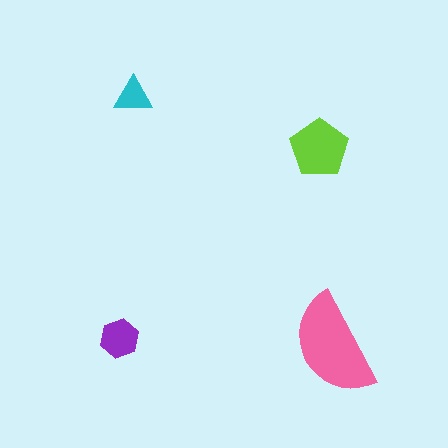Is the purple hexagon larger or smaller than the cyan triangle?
Larger.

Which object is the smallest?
The cyan triangle.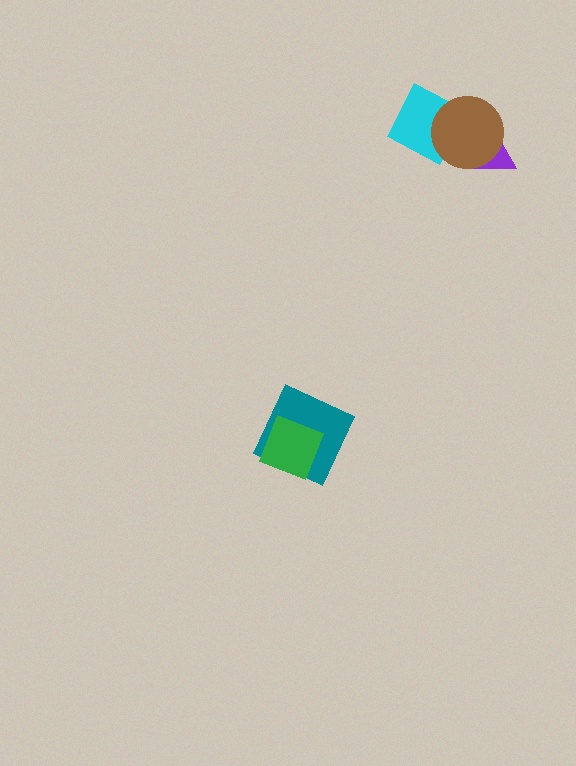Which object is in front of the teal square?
The green square is in front of the teal square.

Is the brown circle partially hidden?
No, no other shape covers it.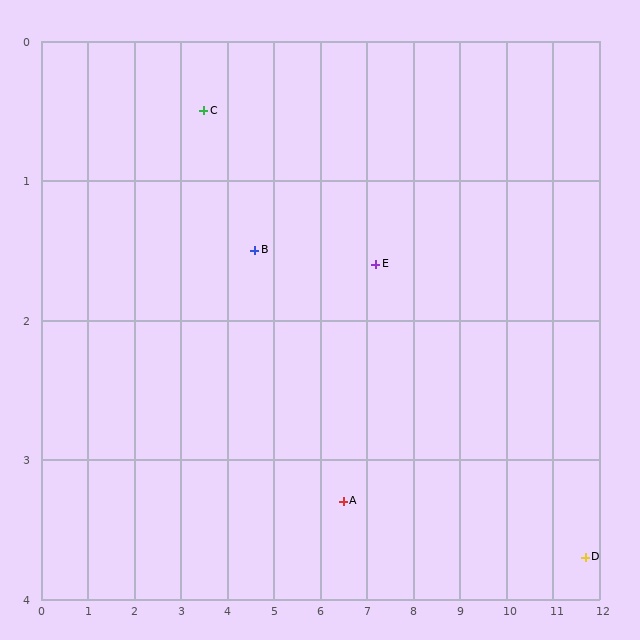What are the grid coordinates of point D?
Point D is at approximately (11.7, 3.7).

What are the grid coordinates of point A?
Point A is at approximately (6.5, 3.3).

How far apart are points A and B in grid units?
Points A and B are about 2.6 grid units apart.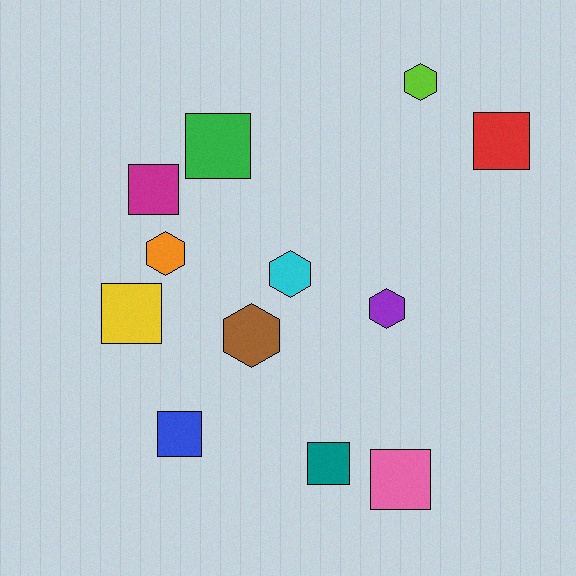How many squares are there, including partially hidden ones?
There are 7 squares.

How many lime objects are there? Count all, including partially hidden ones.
There is 1 lime object.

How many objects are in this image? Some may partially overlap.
There are 12 objects.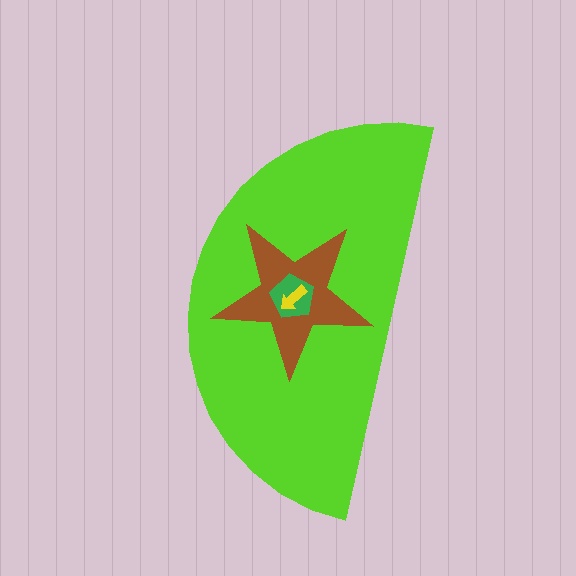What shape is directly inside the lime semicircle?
The brown star.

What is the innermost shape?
The yellow arrow.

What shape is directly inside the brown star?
The green pentagon.